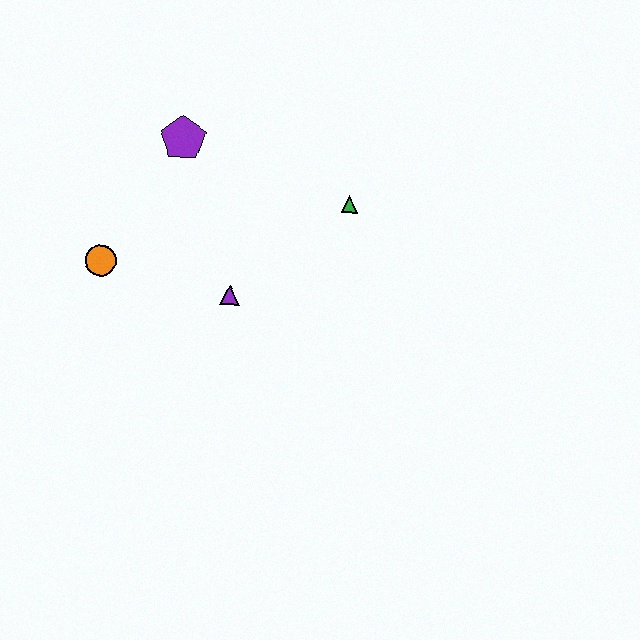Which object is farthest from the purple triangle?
The purple pentagon is farthest from the purple triangle.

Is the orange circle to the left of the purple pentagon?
Yes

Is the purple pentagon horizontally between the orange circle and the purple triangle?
Yes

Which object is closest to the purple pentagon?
The orange circle is closest to the purple pentagon.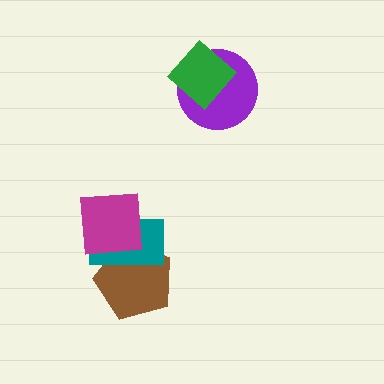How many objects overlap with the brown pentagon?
2 objects overlap with the brown pentagon.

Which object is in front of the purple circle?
The green diamond is in front of the purple circle.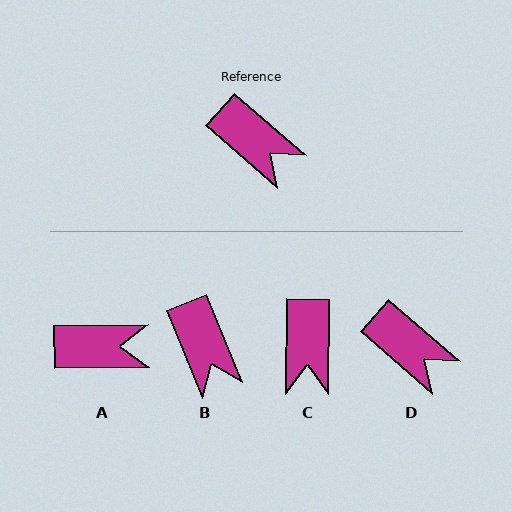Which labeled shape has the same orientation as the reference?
D.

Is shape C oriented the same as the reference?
No, it is off by about 49 degrees.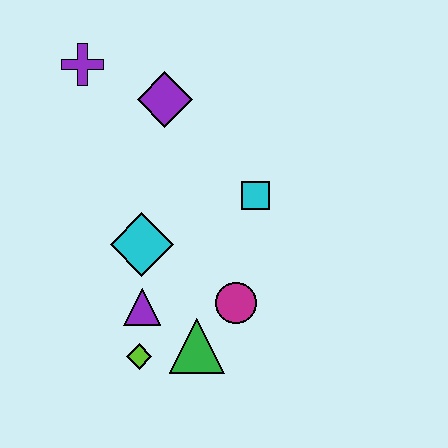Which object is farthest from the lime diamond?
The purple cross is farthest from the lime diamond.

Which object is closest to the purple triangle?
The lime diamond is closest to the purple triangle.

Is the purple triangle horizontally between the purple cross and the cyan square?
Yes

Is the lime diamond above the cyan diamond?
No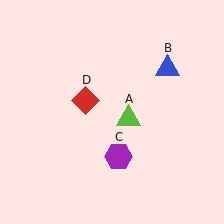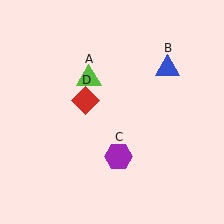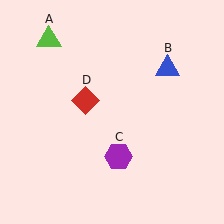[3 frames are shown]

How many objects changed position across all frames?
1 object changed position: lime triangle (object A).